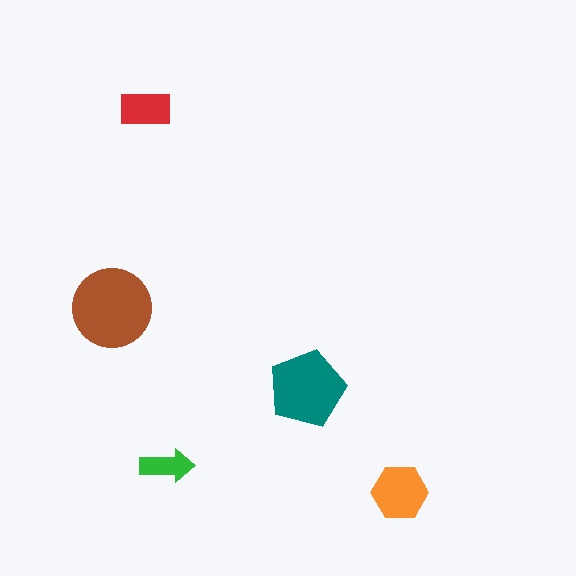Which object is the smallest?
The green arrow.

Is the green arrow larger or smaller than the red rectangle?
Smaller.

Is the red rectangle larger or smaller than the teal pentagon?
Smaller.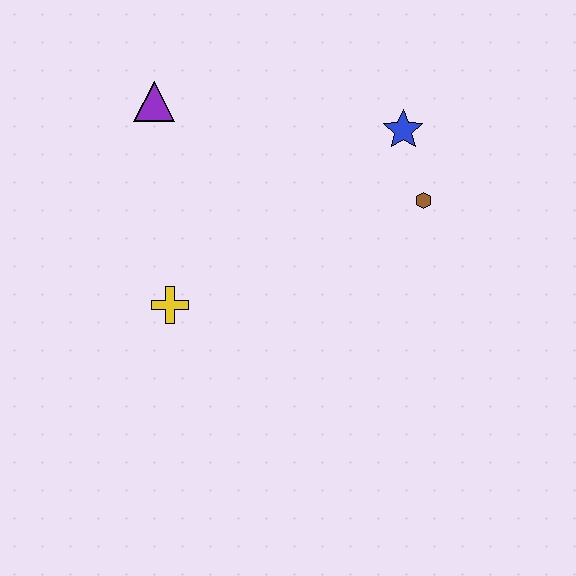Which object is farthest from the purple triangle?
The brown hexagon is farthest from the purple triangle.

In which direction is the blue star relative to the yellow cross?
The blue star is to the right of the yellow cross.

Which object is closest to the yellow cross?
The purple triangle is closest to the yellow cross.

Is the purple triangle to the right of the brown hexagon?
No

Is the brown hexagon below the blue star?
Yes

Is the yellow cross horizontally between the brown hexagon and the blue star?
No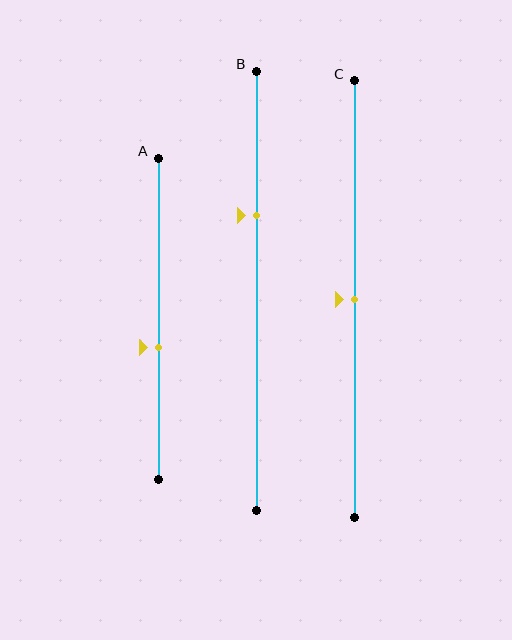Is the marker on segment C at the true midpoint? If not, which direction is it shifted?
Yes, the marker on segment C is at the true midpoint.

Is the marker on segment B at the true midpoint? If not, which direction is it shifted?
No, the marker on segment B is shifted upward by about 17% of the segment length.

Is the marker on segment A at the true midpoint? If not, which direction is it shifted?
No, the marker on segment A is shifted downward by about 9% of the segment length.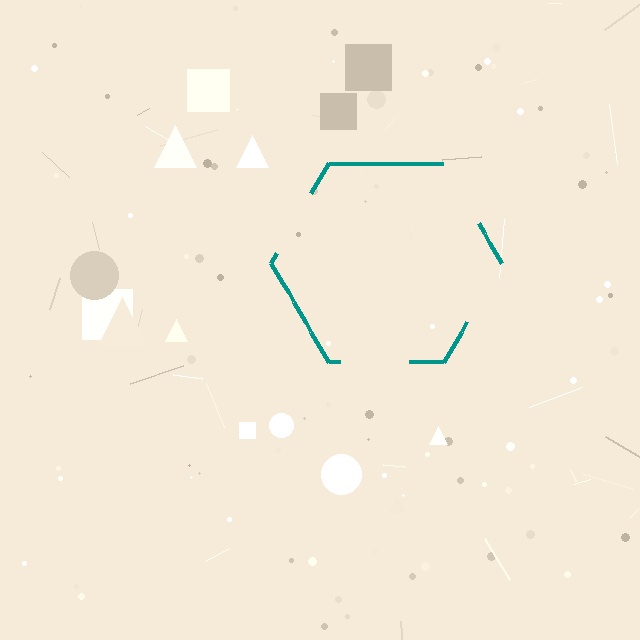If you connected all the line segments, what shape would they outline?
They would outline a hexagon.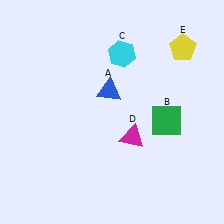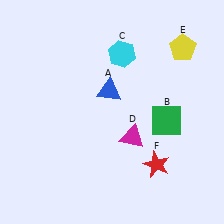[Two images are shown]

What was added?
A red star (F) was added in Image 2.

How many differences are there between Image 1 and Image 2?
There is 1 difference between the two images.